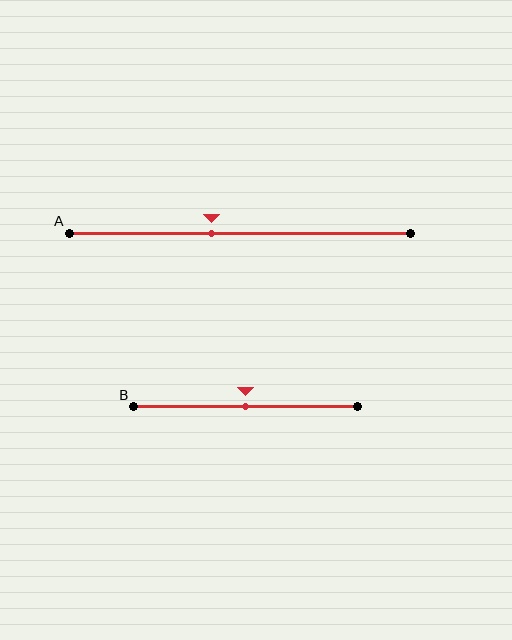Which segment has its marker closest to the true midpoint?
Segment B has its marker closest to the true midpoint.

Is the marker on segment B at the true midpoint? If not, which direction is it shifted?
Yes, the marker on segment B is at the true midpoint.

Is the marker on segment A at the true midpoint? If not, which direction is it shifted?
No, the marker on segment A is shifted to the left by about 8% of the segment length.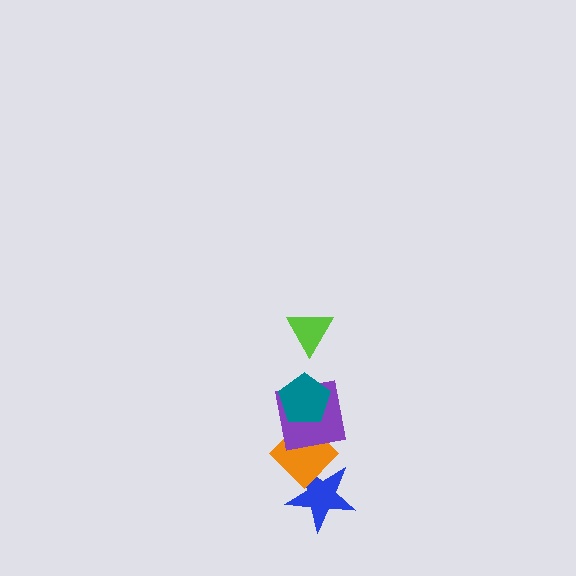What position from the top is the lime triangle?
The lime triangle is 1st from the top.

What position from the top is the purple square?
The purple square is 3rd from the top.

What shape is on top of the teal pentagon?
The lime triangle is on top of the teal pentagon.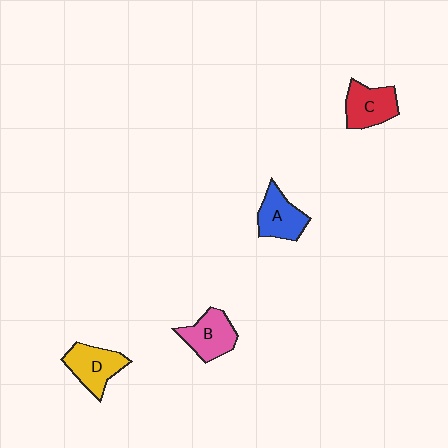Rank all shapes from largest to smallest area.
From largest to smallest: D (yellow), B (pink), C (red), A (blue).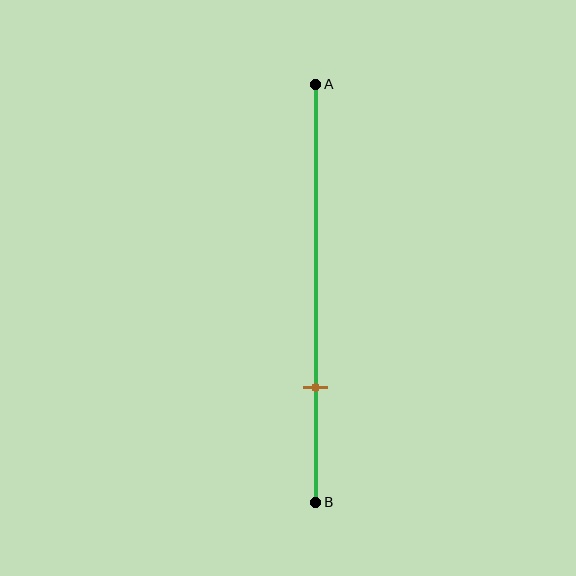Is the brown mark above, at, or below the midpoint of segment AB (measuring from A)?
The brown mark is below the midpoint of segment AB.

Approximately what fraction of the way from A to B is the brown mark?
The brown mark is approximately 70% of the way from A to B.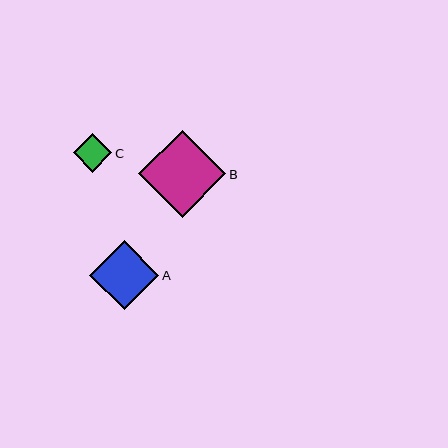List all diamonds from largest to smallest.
From largest to smallest: B, A, C.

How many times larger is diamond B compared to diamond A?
Diamond B is approximately 1.3 times the size of diamond A.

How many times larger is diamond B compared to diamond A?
Diamond B is approximately 1.3 times the size of diamond A.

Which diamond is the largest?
Diamond B is the largest with a size of approximately 87 pixels.